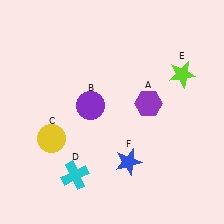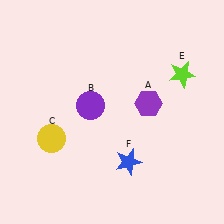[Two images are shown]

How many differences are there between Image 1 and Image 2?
There is 1 difference between the two images.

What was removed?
The cyan cross (D) was removed in Image 2.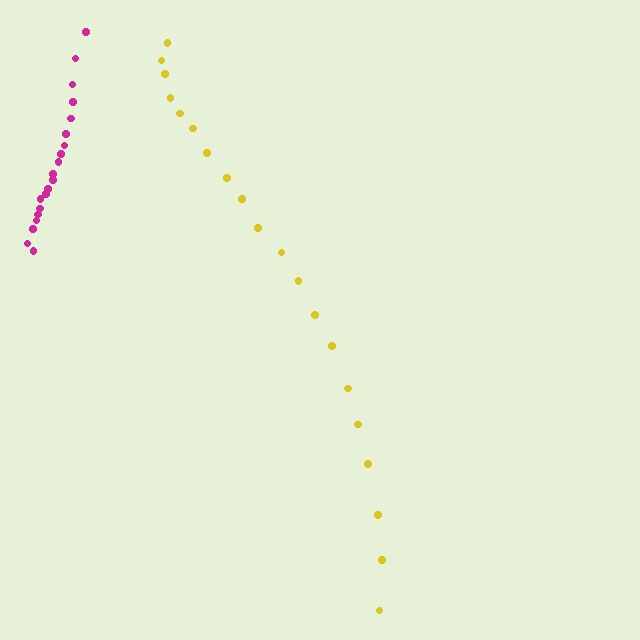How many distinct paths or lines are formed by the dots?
There are 2 distinct paths.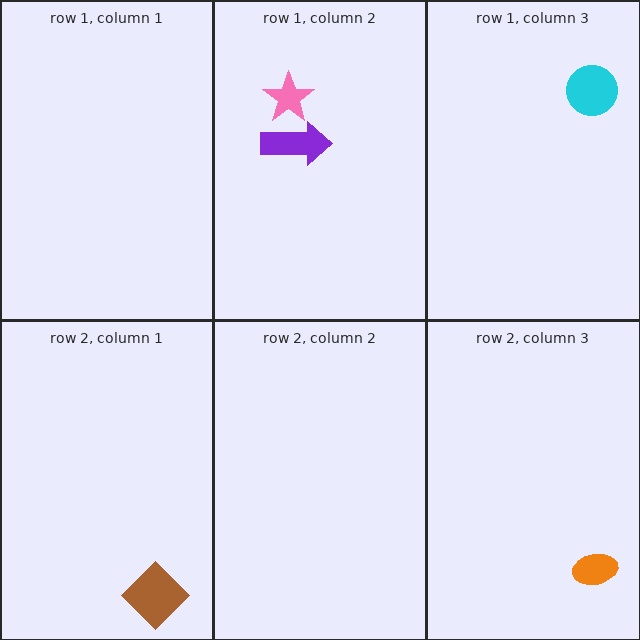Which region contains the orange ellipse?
The row 2, column 3 region.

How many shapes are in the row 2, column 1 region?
1.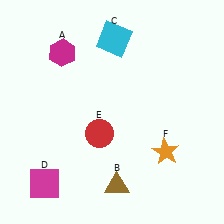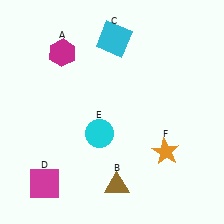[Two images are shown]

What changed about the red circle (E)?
In Image 1, E is red. In Image 2, it changed to cyan.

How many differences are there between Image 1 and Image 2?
There is 1 difference between the two images.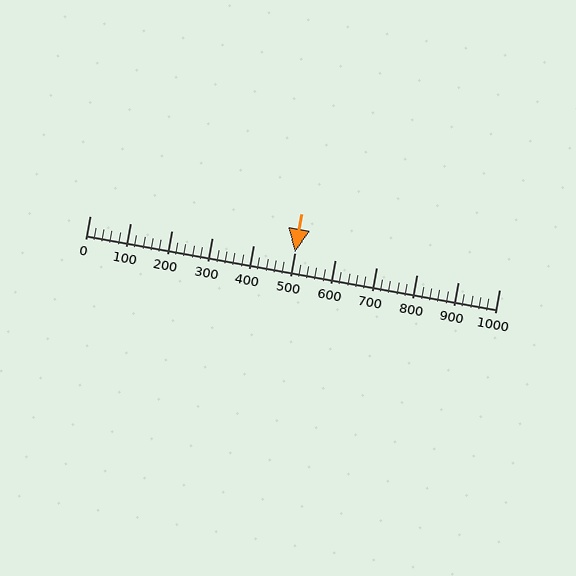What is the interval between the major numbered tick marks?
The major tick marks are spaced 100 units apart.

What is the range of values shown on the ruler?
The ruler shows values from 0 to 1000.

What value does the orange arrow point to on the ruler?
The orange arrow points to approximately 500.